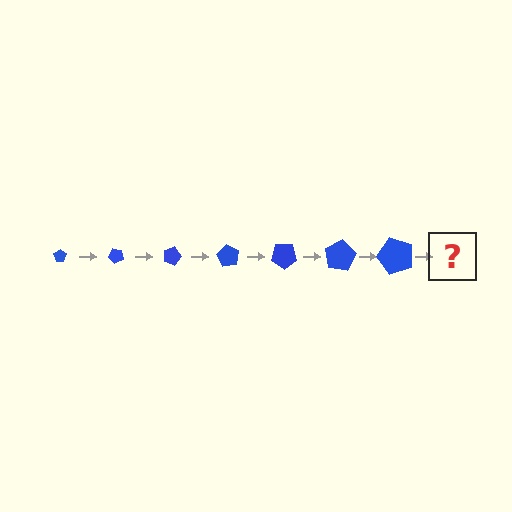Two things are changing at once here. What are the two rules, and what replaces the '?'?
The two rules are that the pentagon grows larger each step and it rotates 45 degrees each step. The '?' should be a pentagon, larger than the previous one and rotated 315 degrees from the start.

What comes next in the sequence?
The next element should be a pentagon, larger than the previous one and rotated 315 degrees from the start.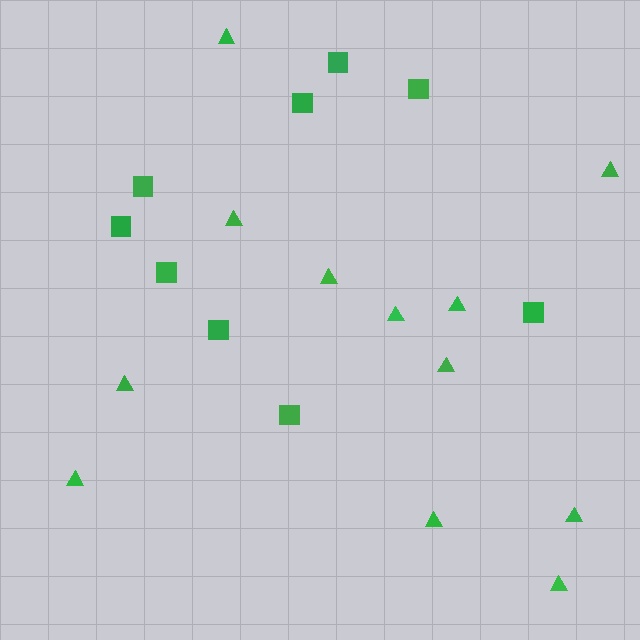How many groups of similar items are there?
There are 2 groups: one group of squares (9) and one group of triangles (12).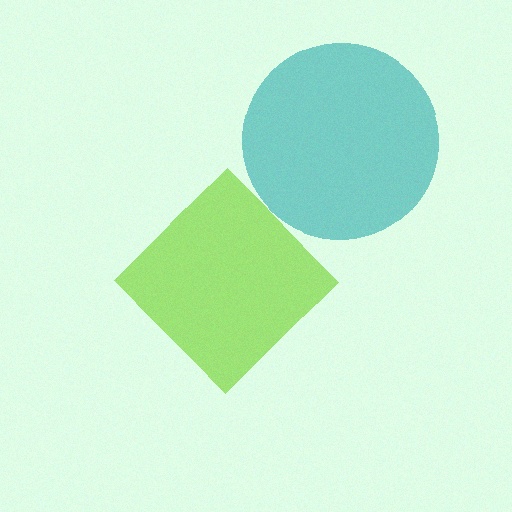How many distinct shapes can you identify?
There are 2 distinct shapes: a teal circle, a lime diamond.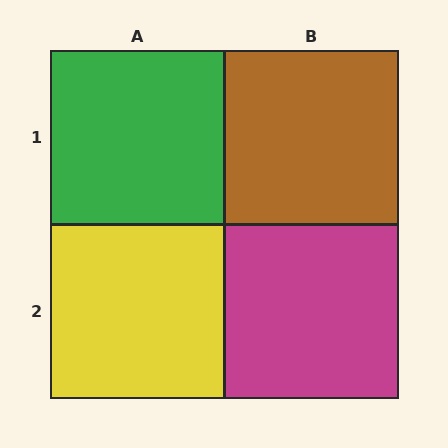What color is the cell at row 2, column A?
Yellow.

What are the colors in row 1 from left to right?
Green, brown.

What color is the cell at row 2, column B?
Magenta.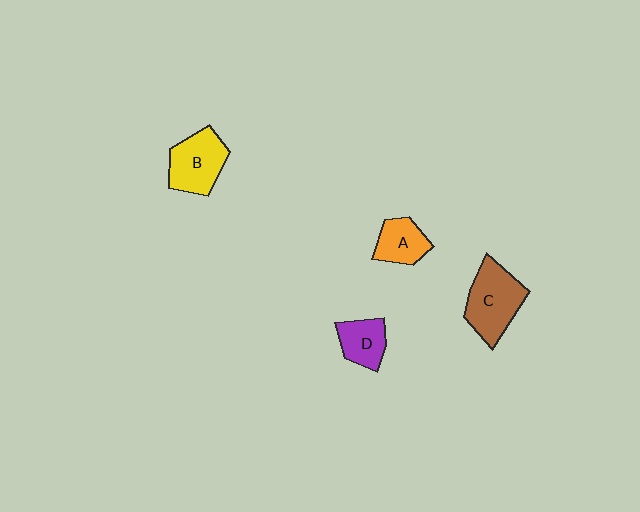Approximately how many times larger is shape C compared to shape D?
Approximately 1.7 times.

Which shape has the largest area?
Shape C (brown).